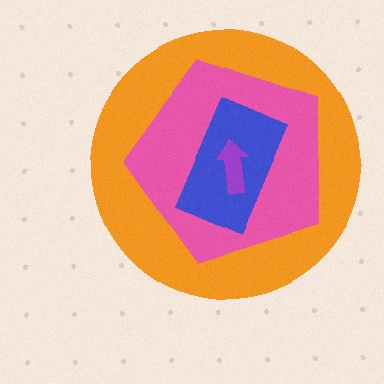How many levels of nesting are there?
4.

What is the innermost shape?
The purple arrow.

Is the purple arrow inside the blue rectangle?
Yes.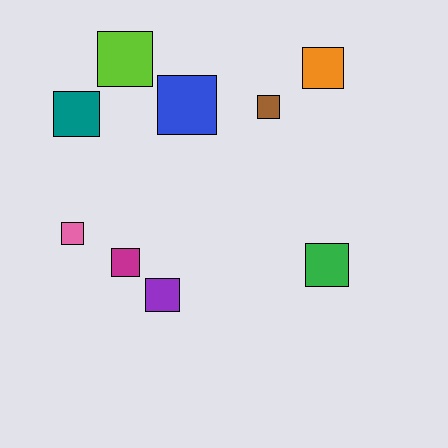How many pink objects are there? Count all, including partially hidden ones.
There is 1 pink object.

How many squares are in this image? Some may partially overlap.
There are 9 squares.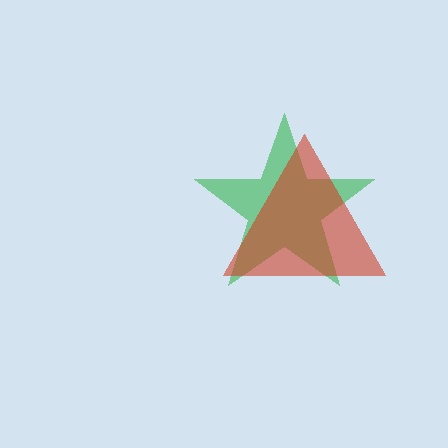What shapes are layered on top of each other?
The layered shapes are: a green star, a red triangle.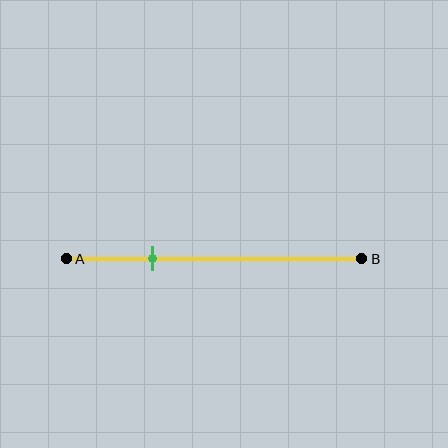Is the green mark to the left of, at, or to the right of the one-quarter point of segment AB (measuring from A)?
The green mark is to the right of the one-quarter point of segment AB.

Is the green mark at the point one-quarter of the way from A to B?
No, the mark is at about 30% from A, not at the 25% one-quarter point.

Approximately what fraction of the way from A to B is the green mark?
The green mark is approximately 30% of the way from A to B.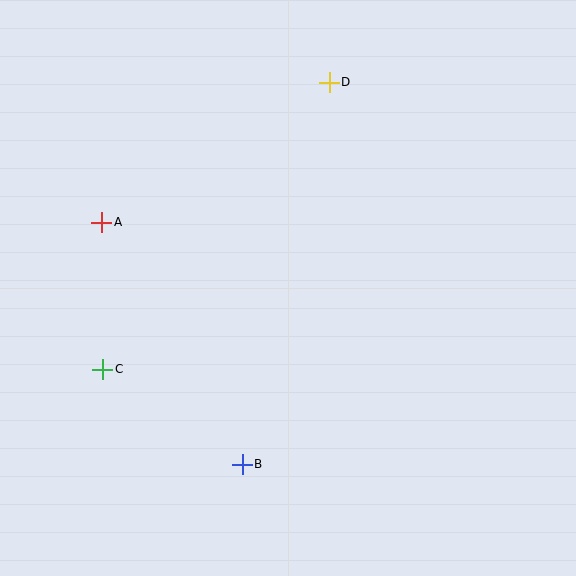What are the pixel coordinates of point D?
Point D is at (329, 82).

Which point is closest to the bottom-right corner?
Point B is closest to the bottom-right corner.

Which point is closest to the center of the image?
Point B at (242, 464) is closest to the center.